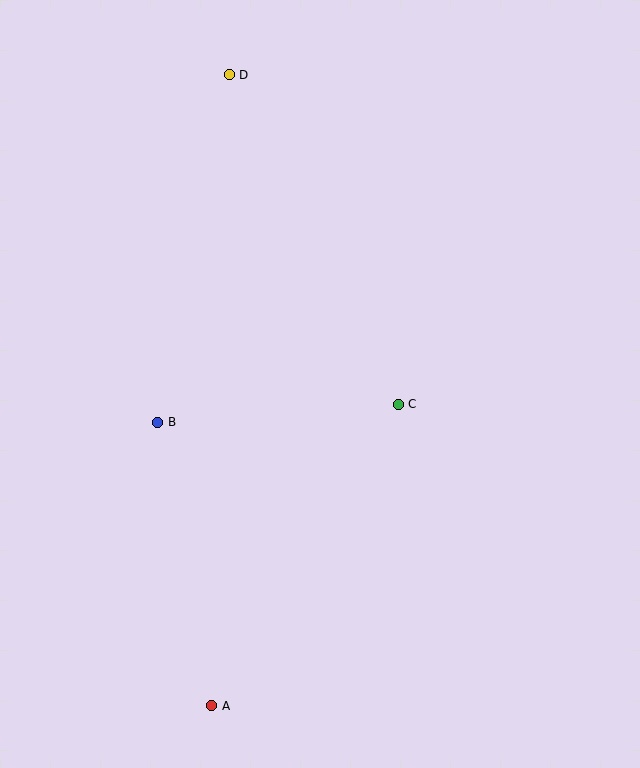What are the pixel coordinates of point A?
Point A is at (211, 706).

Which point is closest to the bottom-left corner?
Point A is closest to the bottom-left corner.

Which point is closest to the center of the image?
Point C at (398, 404) is closest to the center.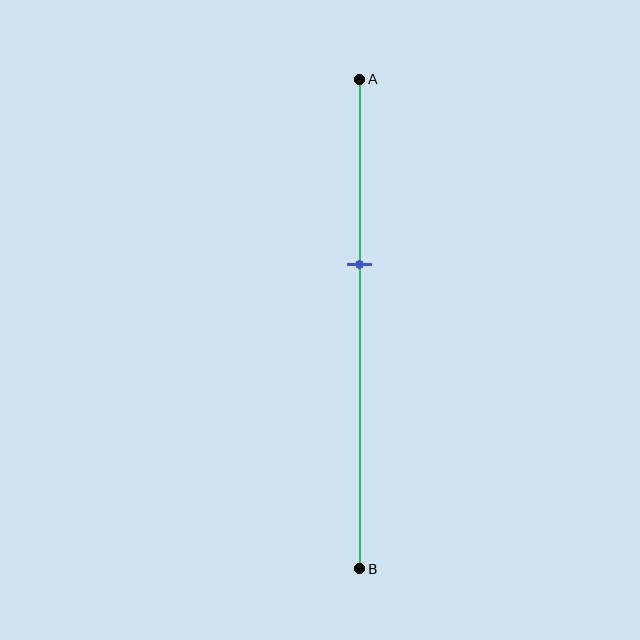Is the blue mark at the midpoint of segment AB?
No, the mark is at about 40% from A, not at the 50% midpoint.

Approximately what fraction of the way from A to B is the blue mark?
The blue mark is approximately 40% of the way from A to B.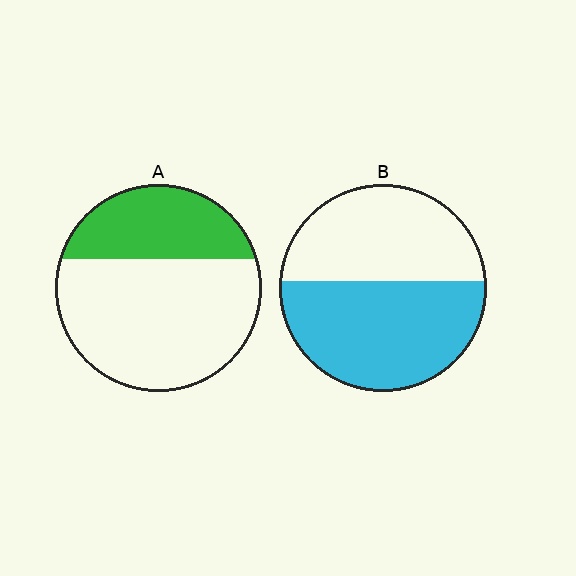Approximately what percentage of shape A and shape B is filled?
A is approximately 30% and B is approximately 55%.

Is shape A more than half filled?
No.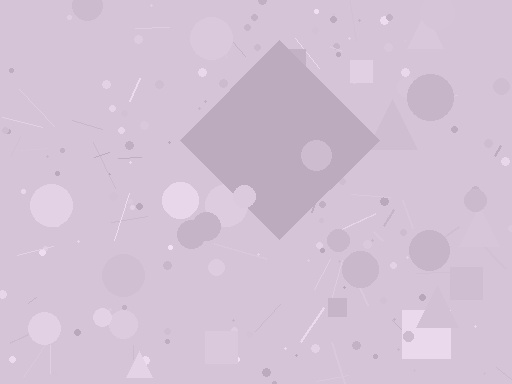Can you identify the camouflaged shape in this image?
The camouflaged shape is a diamond.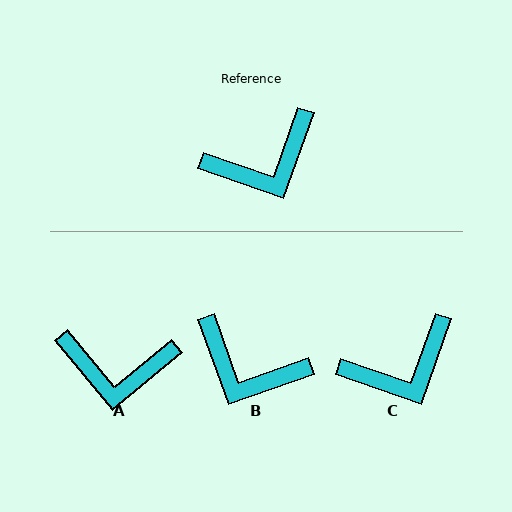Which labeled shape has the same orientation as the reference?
C.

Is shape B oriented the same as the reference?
No, it is off by about 51 degrees.